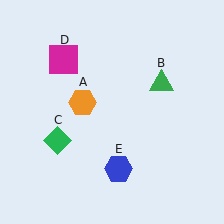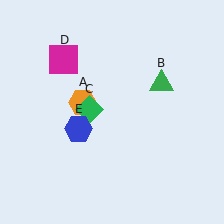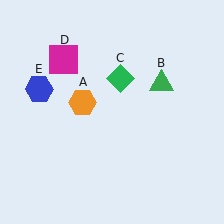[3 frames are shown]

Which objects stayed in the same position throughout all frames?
Orange hexagon (object A) and green triangle (object B) and magenta square (object D) remained stationary.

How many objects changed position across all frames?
2 objects changed position: green diamond (object C), blue hexagon (object E).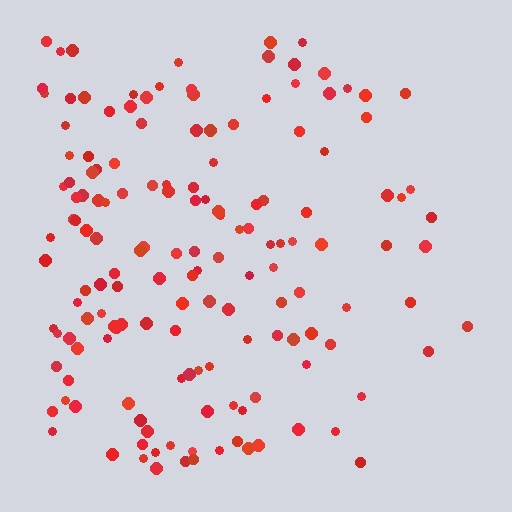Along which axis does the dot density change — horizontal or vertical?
Horizontal.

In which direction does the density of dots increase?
From right to left, with the left side densest.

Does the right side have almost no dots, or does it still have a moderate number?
Still a moderate number, just noticeably fewer than the left.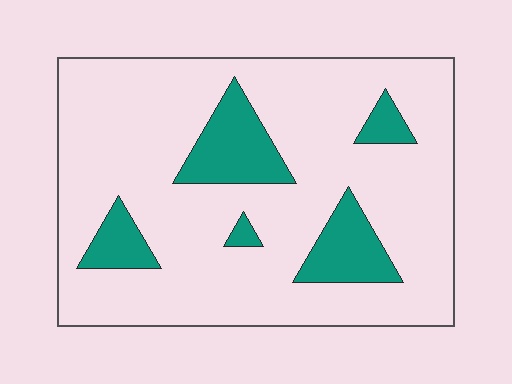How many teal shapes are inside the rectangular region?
5.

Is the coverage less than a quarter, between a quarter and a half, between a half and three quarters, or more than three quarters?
Less than a quarter.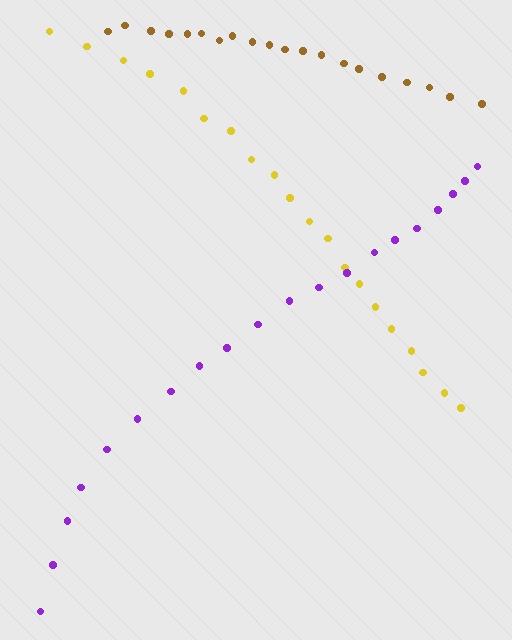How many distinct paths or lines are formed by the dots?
There are 3 distinct paths.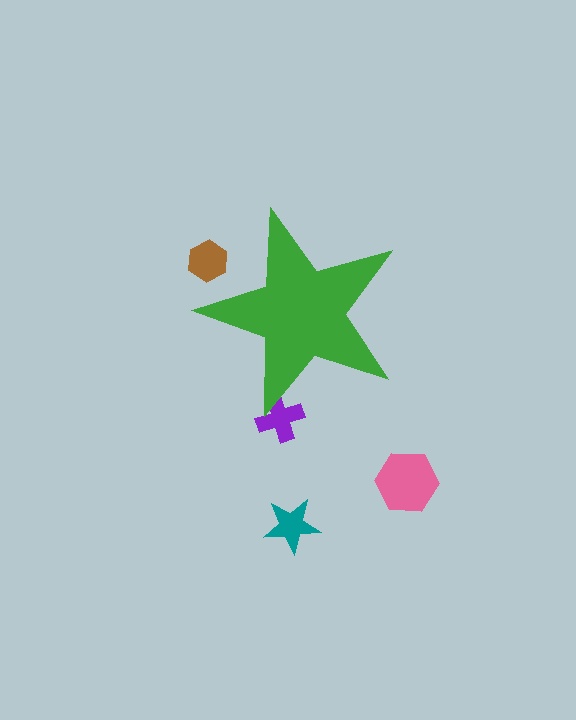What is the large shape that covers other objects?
A green star.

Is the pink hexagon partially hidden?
No, the pink hexagon is fully visible.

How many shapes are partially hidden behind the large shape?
2 shapes are partially hidden.